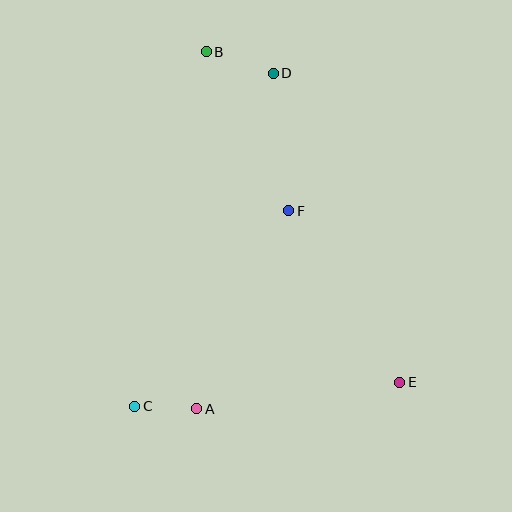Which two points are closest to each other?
Points A and C are closest to each other.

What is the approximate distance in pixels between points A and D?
The distance between A and D is approximately 344 pixels.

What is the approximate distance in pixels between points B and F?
The distance between B and F is approximately 180 pixels.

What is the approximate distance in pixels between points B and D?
The distance between B and D is approximately 71 pixels.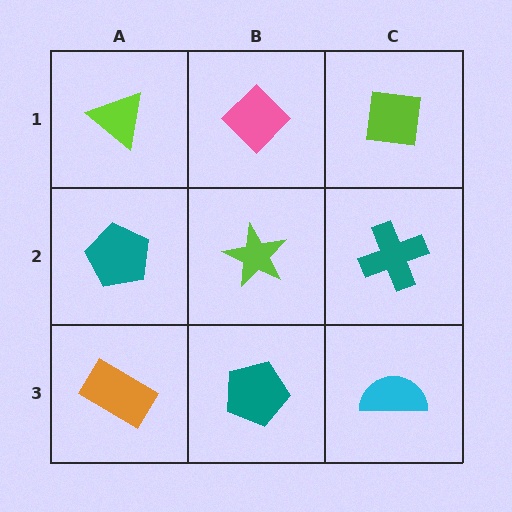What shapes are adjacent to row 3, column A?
A teal pentagon (row 2, column A), a teal pentagon (row 3, column B).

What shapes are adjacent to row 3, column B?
A lime star (row 2, column B), an orange rectangle (row 3, column A), a cyan semicircle (row 3, column C).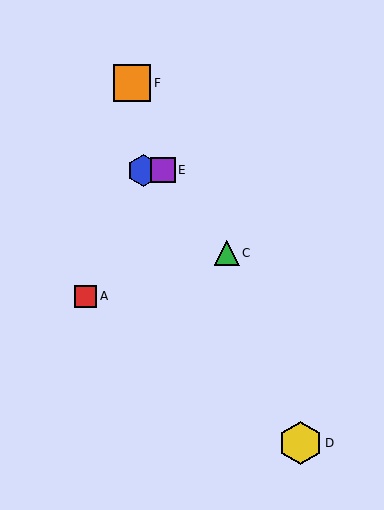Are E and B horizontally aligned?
Yes, both are at y≈170.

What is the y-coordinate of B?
Object B is at y≈170.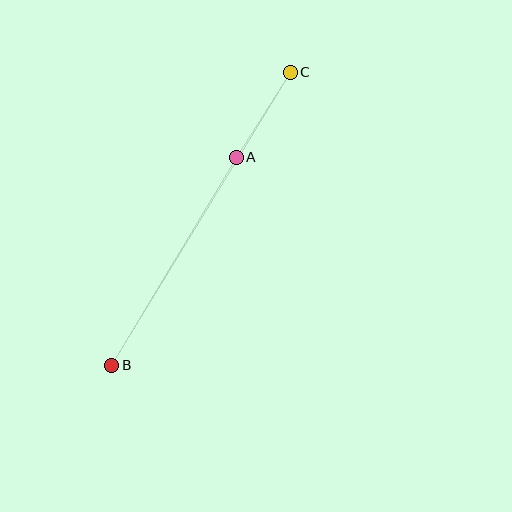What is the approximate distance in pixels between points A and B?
The distance between A and B is approximately 242 pixels.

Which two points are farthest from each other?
Points B and C are farthest from each other.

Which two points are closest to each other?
Points A and C are closest to each other.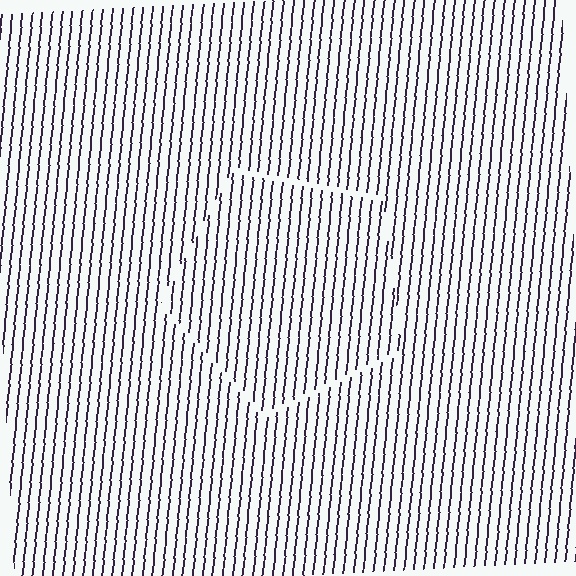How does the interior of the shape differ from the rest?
The interior of the shape contains the same grating, shifted by half a period — the contour is defined by the phase discontinuity where line-ends from the inner and outer gratings abut.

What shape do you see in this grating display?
An illusory pentagon. The interior of the shape contains the same grating, shifted by half a period — the contour is defined by the phase discontinuity where line-ends from the inner and outer gratings abut.